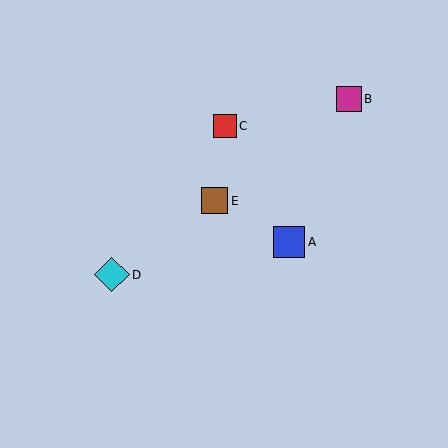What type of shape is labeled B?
Shape B is a magenta square.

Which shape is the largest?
The cyan diamond (labeled D) is the largest.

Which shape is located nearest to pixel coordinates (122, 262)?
The cyan diamond (labeled D) at (112, 275) is nearest to that location.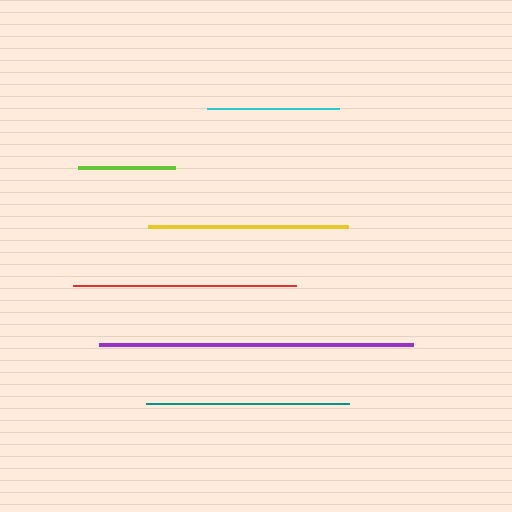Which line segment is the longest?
The purple line is the longest at approximately 314 pixels.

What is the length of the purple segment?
The purple segment is approximately 314 pixels long.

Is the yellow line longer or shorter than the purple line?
The purple line is longer than the yellow line.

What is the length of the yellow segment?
The yellow segment is approximately 200 pixels long.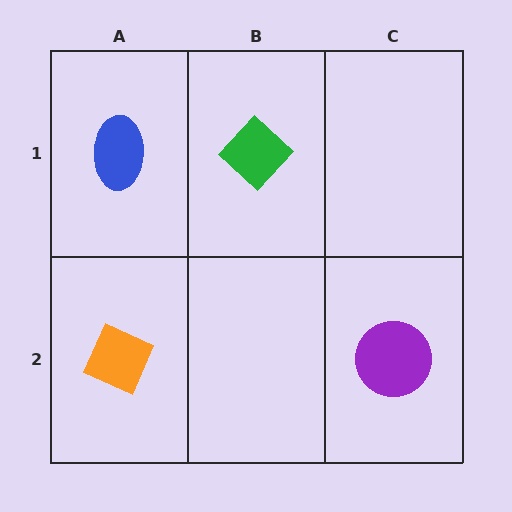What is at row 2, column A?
An orange diamond.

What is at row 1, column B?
A green diamond.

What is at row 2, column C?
A purple circle.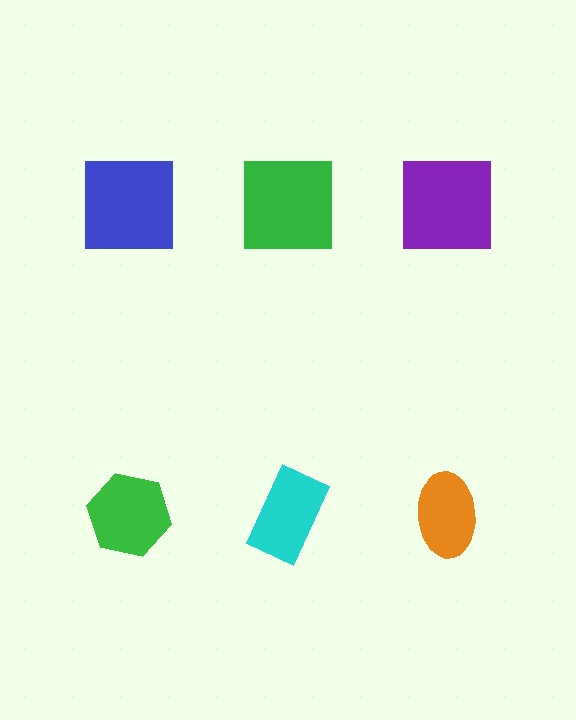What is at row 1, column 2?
A green square.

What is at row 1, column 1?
A blue square.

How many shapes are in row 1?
3 shapes.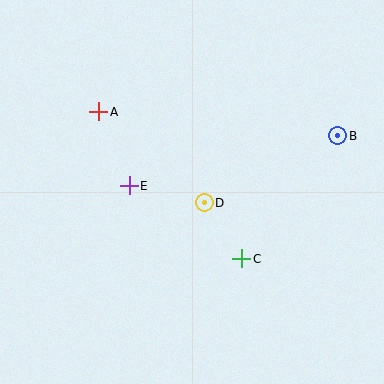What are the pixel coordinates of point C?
Point C is at (242, 259).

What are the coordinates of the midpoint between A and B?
The midpoint between A and B is at (218, 124).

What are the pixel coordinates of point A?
Point A is at (99, 112).